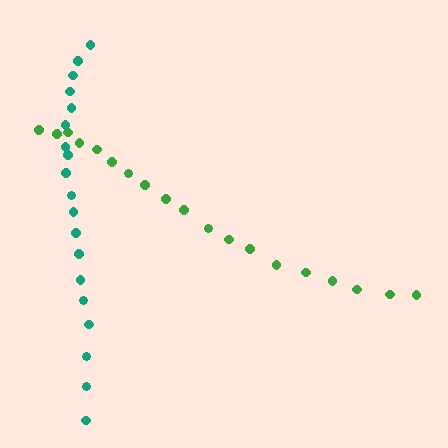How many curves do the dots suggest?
There are 2 distinct paths.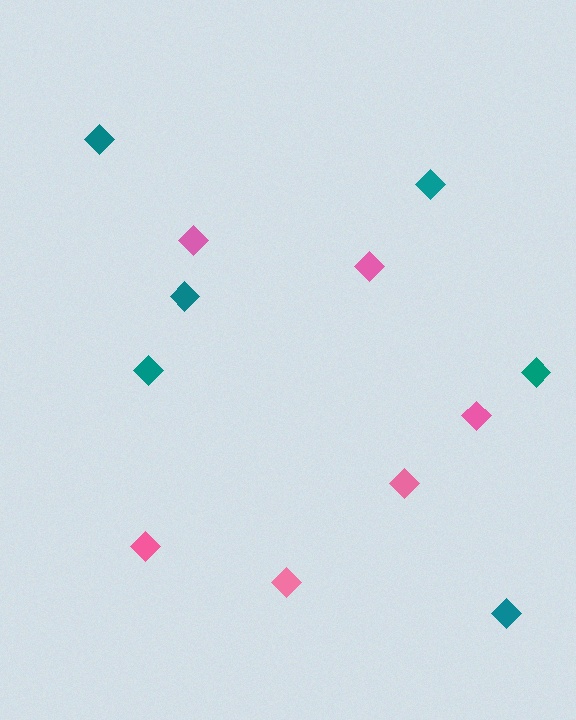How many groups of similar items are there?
There are 2 groups: one group of pink diamonds (6) and one group of teal diamonds (6).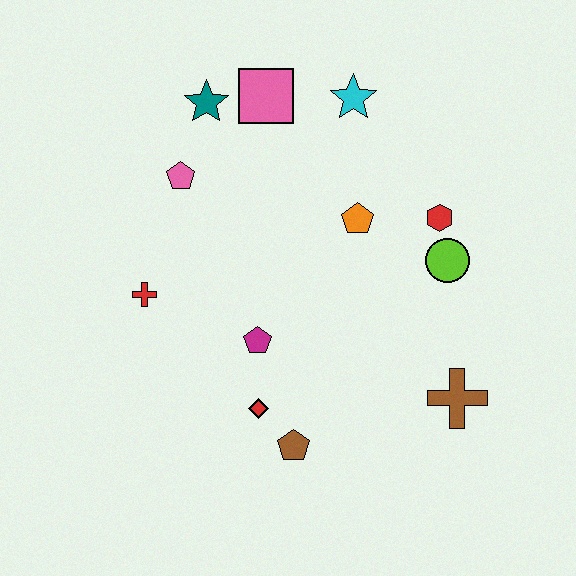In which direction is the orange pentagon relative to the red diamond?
The orange pentagon is above the red diamond.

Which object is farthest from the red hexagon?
The red cross is farthest from the red hexagon.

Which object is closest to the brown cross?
The lime circle is closest to the brown cross.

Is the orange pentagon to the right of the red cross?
Yes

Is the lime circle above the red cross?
Yes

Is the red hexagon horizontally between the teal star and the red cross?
No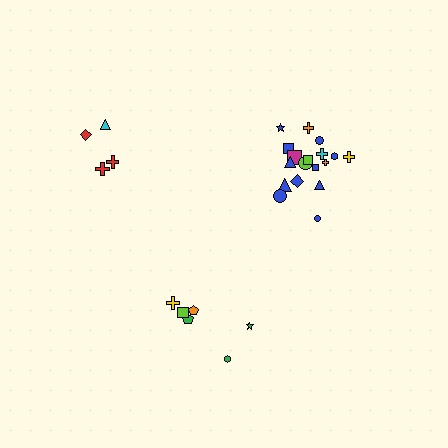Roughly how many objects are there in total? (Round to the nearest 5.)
Roughly 30 objects in total.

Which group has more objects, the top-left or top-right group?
The top-right group.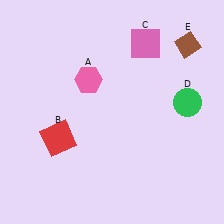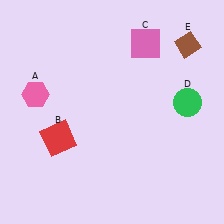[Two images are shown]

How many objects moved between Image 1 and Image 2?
1 object moved between the two images.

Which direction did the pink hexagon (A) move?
The pink hexagon (A) moved left.